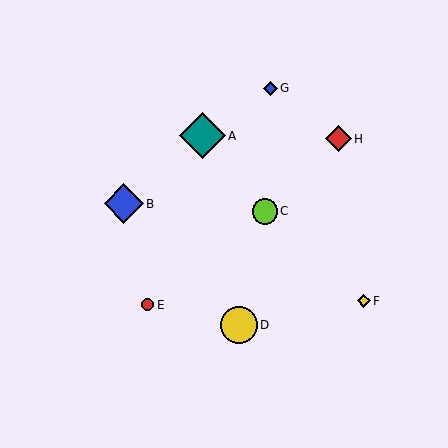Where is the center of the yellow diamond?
The center of the yellow diamond is at (364, 301).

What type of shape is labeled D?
Shape D is a yellow circle.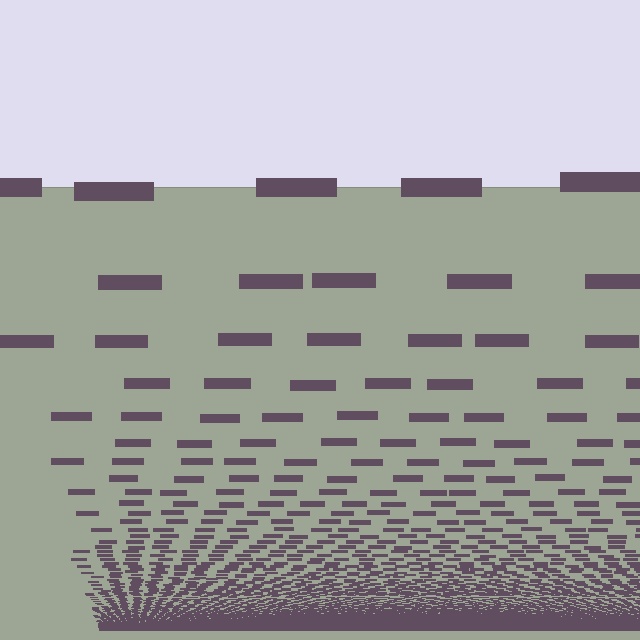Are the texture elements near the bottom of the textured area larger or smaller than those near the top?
Smaller. The gradient is inverted — elements near the bottom are smaller and denser.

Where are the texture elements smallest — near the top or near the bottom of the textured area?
Near the bottom.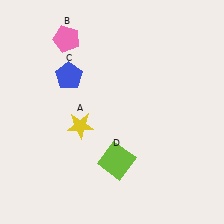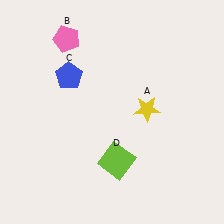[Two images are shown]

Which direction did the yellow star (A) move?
The yellow star (A) moved right.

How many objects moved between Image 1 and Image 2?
1 object moved between the two images.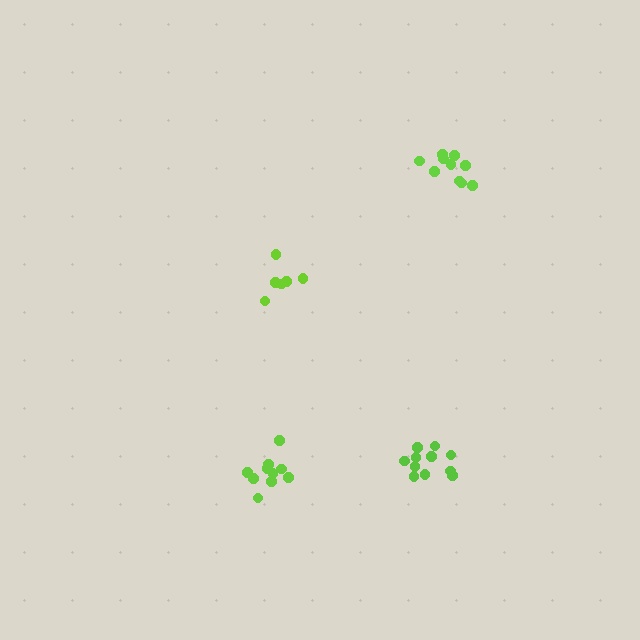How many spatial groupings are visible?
There are 4 spatial groupings.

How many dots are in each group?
Group 1: 6 dots, Group 2: 11 dots, Group 3: 10 dots, Group 4: 10 dots (37 total).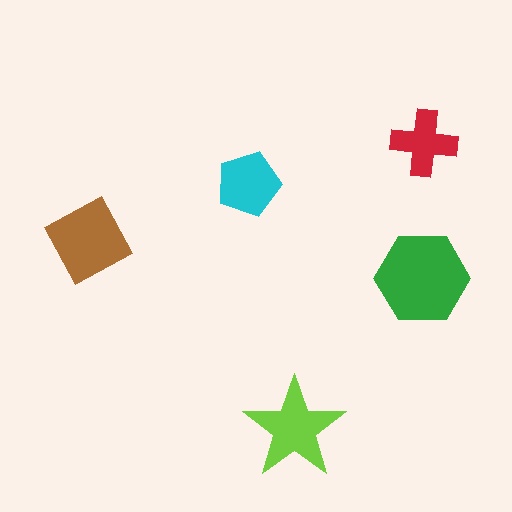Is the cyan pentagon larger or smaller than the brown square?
Smaller.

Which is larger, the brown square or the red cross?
The brown square.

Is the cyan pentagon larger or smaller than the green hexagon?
Smaller.